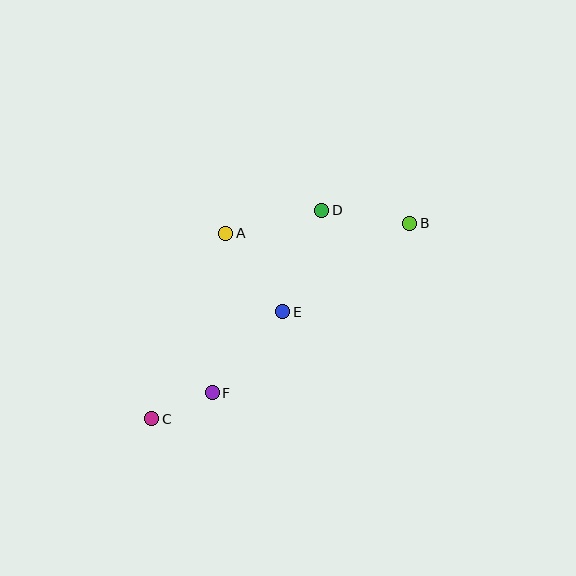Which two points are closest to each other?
Points C and F are closest to each other.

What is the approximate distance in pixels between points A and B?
The distance between A and B is approximately 184 pixels.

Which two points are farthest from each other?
Points B and C are farthest from each other.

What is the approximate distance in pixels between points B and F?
The distance between B and F is approximately 260 pixels.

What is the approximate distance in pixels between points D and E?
The distance between D and E is approximately 109 pixels.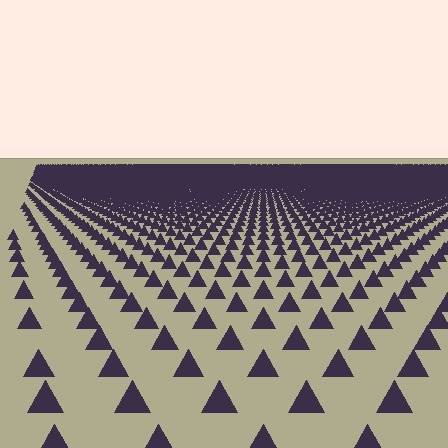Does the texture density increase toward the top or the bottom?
Density increases toward the top.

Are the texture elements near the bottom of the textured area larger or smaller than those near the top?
Larger. Near the bottom, elements are closer to the viewer and appear at a bigger on-screen size.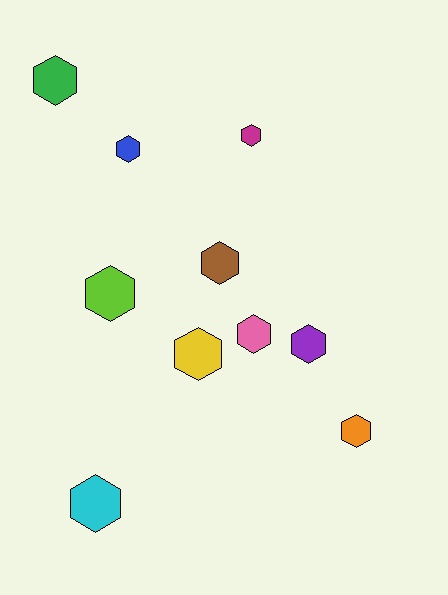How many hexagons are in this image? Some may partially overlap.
There are 10 hexagons.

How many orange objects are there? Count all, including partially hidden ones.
There is 1 orange object.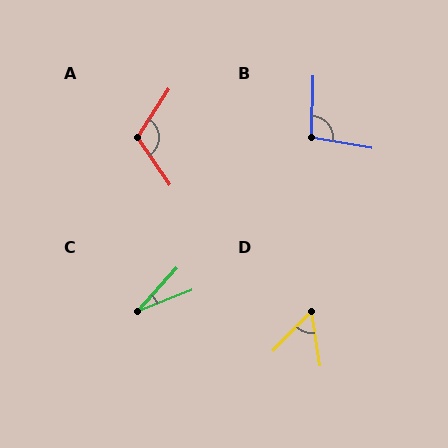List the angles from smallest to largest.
C (26°), D (52°), B (99°), A (113°).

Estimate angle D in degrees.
Approximately 52 degrees.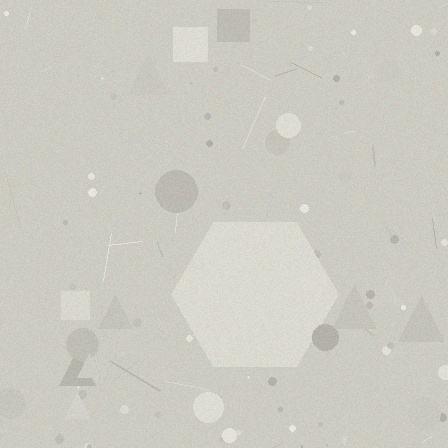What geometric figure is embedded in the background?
A hexagon is embedded in the background.